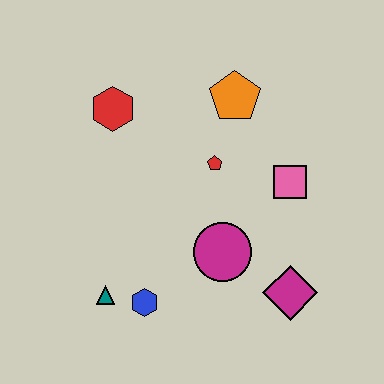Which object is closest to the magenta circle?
The magenta diamond is closest to the magenta circle.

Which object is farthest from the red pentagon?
The teal triangle is farthest from the red pentagon.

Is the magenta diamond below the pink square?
Yes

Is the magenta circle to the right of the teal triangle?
Yes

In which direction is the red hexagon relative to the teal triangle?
The red hexagon is above the teal triangle.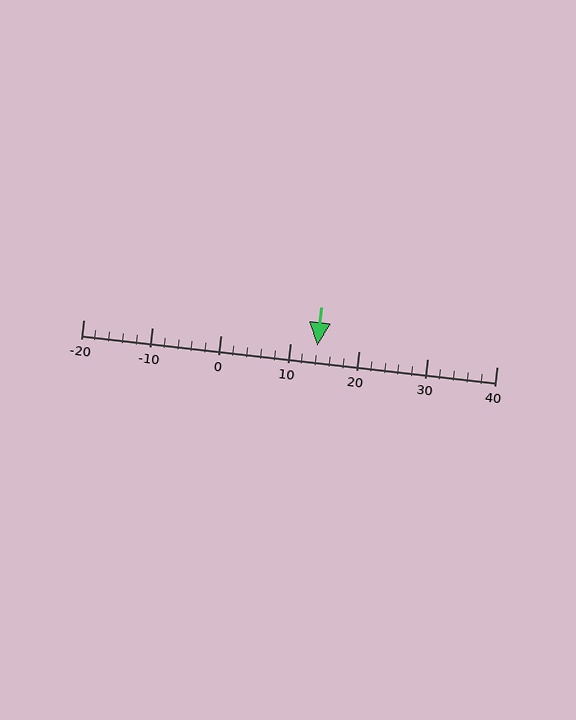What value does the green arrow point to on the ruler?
The green arrow points to approximately 14.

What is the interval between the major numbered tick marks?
The major tick marks are spaced 10 units apart.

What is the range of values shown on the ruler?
The ruler shows values from -20 to 40.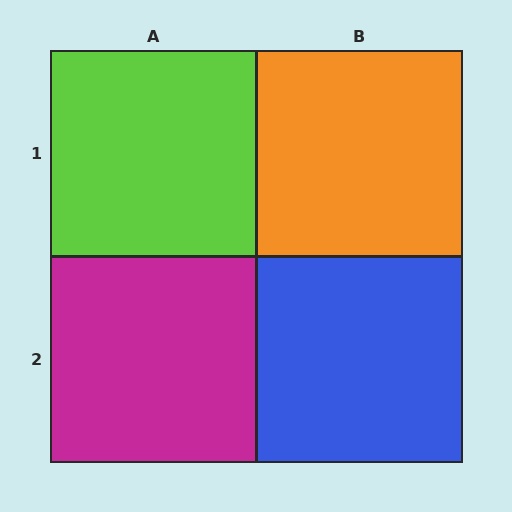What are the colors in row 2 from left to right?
Magenta, blue.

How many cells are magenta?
1 cell is magenta.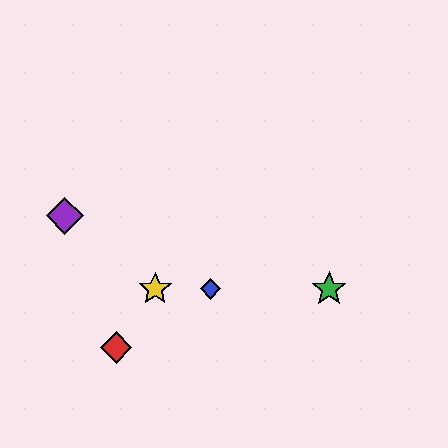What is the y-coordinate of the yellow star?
The yellow star is at y≈289.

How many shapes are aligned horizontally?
3 shapes (the blue diamond, the green star, the yellow star) are aligned horizontally.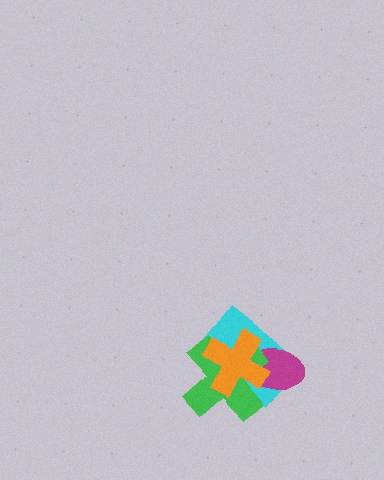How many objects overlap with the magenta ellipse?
3 objects overlap with the magenta ellipse.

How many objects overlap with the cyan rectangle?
3 objects overlap with the cyan rectangle.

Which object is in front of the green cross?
The orange cross is in front of the green cross.